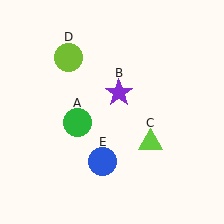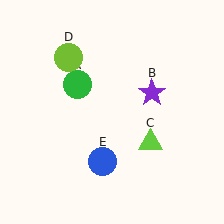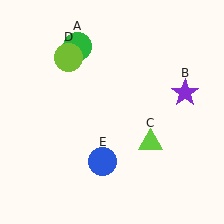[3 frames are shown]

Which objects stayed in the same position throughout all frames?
Lime triangle (object C) and lime circle (object D) and blue circle (object E) remained stationary.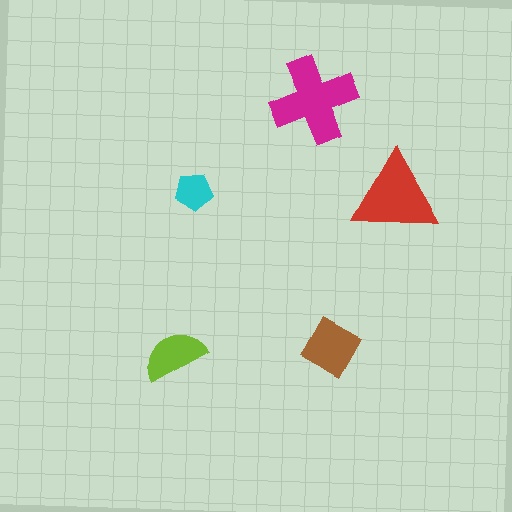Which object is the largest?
The magenta cross.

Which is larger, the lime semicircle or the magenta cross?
The magenta cross.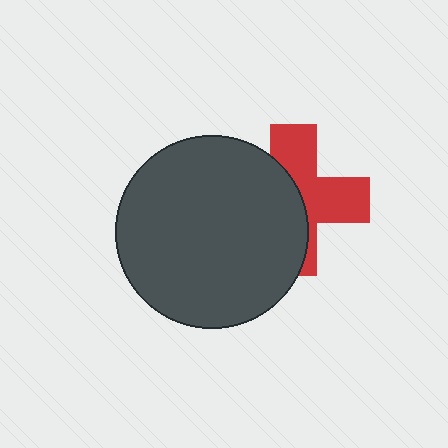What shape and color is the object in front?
The object in front is a dark gray circle.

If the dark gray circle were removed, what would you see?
You would see the complete red cross.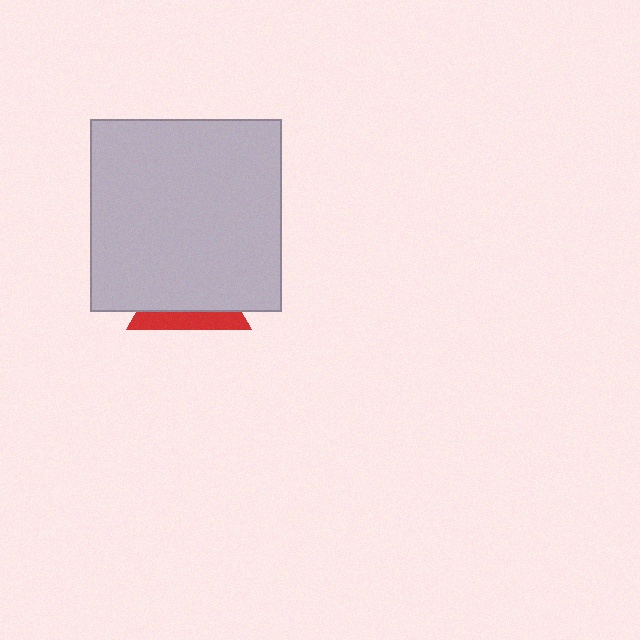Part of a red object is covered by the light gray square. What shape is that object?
It is a triangle.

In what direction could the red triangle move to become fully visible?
The red triangle could move down. That would shift it out from behind the light gray square entirely.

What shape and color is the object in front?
The object in front is a light gray square.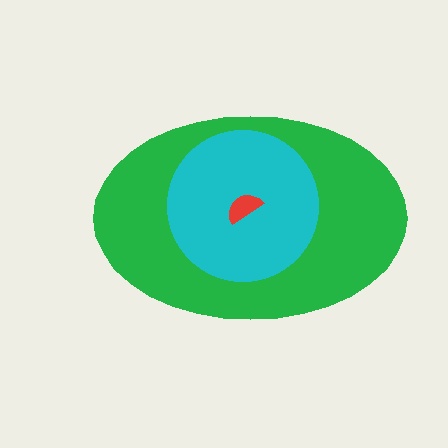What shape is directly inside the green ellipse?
The cyan circle.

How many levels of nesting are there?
3.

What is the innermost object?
The red semicircle.